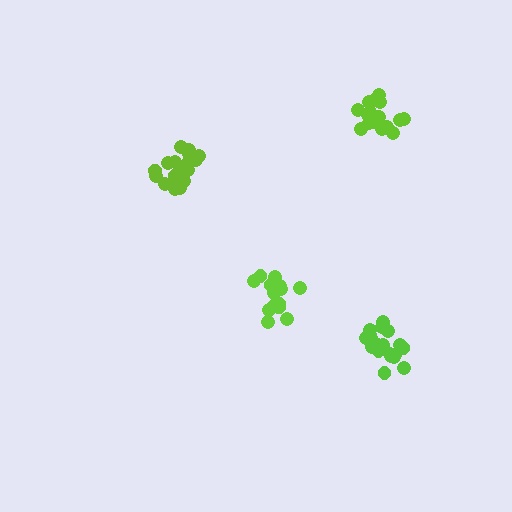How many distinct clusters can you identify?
There are 4 distinct clusters.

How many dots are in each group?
Group 1: 17 dots, Group 2: 16 dots, Group 3: 20 dots, Group 4: 20 dots (73 total).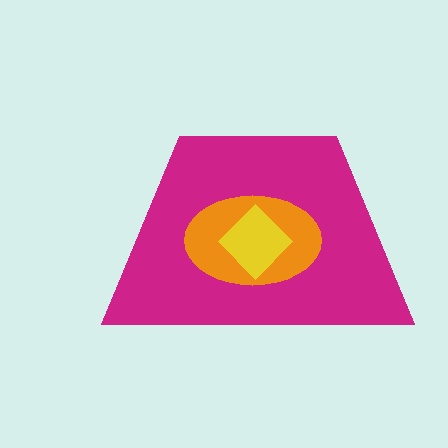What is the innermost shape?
The yellow diamond.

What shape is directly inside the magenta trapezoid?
The orange ellipse.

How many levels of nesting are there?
3.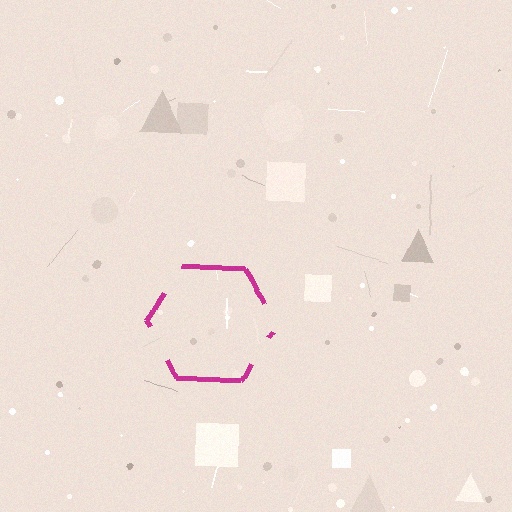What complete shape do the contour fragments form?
The contour fragments form a hexagon.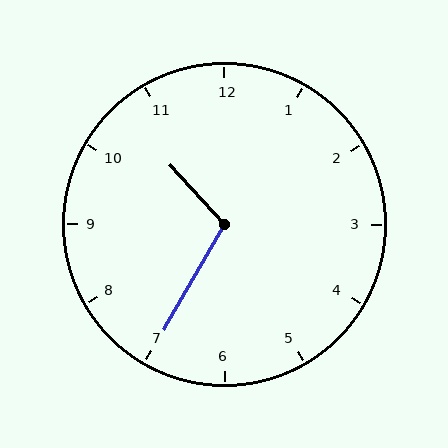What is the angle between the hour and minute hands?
Approximately 108 degrees.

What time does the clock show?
10:35.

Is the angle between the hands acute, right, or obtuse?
It is obtuse.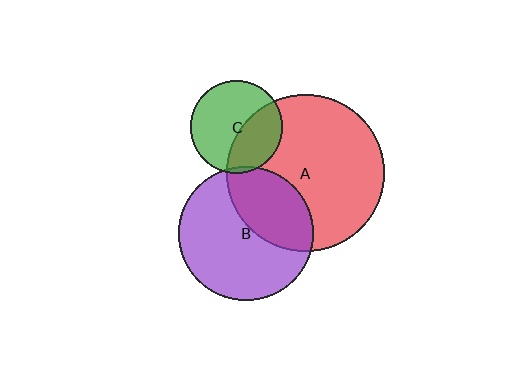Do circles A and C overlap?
Yes.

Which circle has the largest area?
Circle A (red).